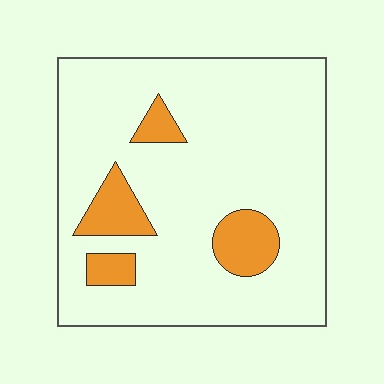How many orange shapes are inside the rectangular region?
4.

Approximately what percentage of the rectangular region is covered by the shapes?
Approximately 15%.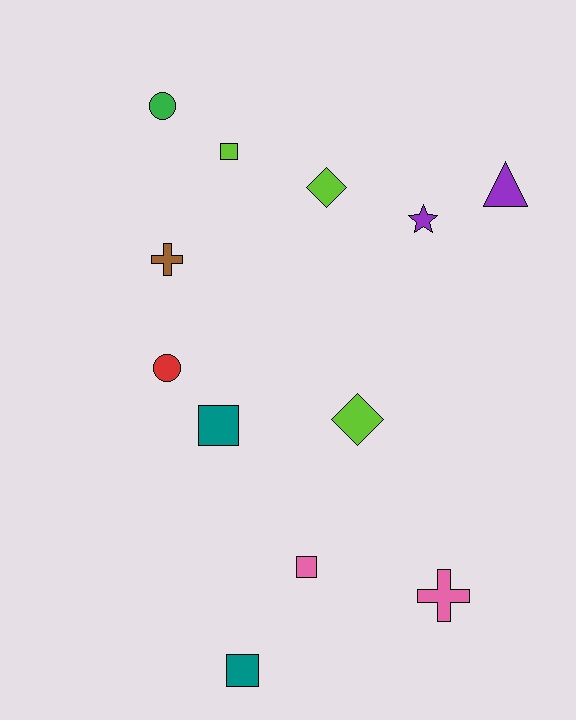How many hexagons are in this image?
There are no hexagons.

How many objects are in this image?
There are 12 objects.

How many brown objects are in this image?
There is 1 brown object.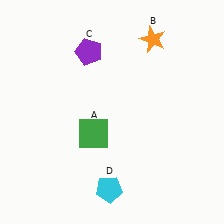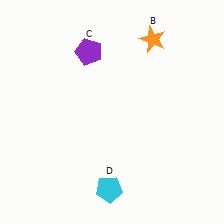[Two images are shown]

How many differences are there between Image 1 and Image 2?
There is 1 difference between the two images.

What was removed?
The green square (A) was removed in Image 2.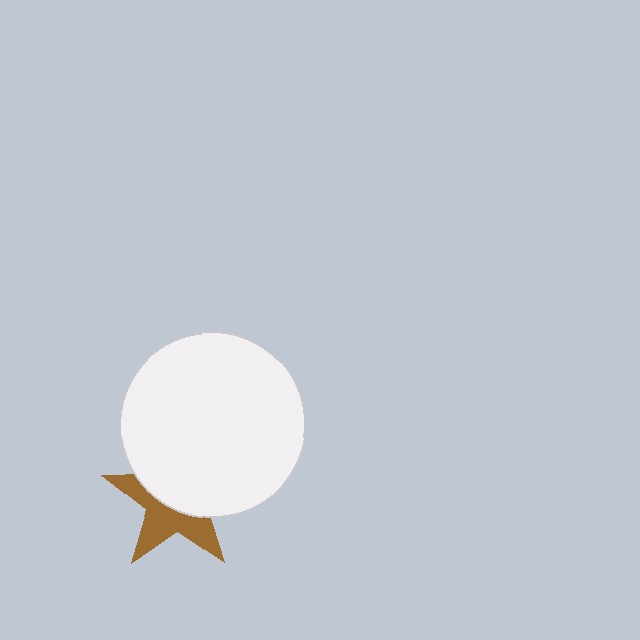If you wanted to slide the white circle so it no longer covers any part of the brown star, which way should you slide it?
Slide it up — that is the most direct way to separate the two shapes.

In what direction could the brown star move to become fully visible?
The brown star could move down. That would shift it out from behind the white circle entirely.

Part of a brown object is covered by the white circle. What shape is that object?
It is a star.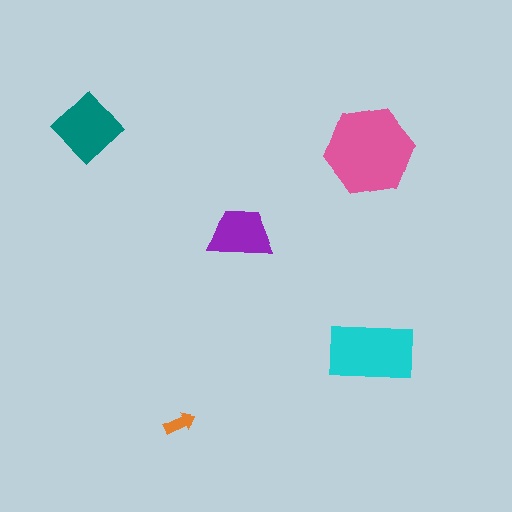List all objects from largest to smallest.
The pink hexagon, the cyan rectangle, the teal diamond, the purple trapezoid, the orange arrow.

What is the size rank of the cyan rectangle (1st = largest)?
2nd.